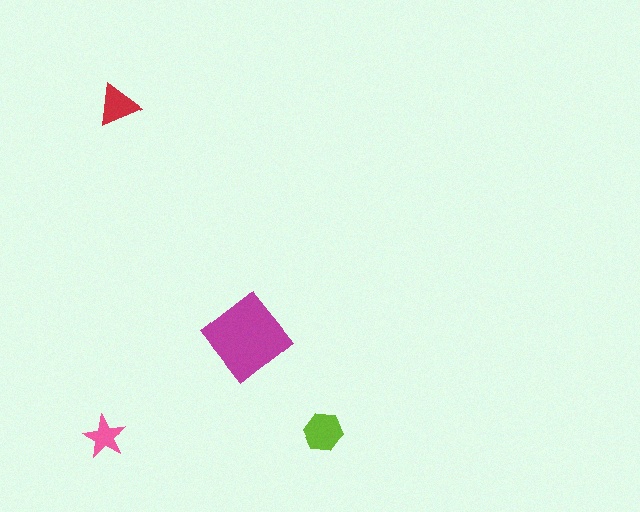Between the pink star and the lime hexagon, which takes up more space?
The lime hexagon.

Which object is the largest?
The magenta diamond.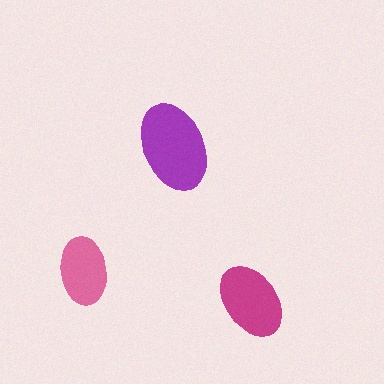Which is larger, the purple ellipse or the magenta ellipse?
The purple one.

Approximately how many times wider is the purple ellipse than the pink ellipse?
About 1.5 times wider.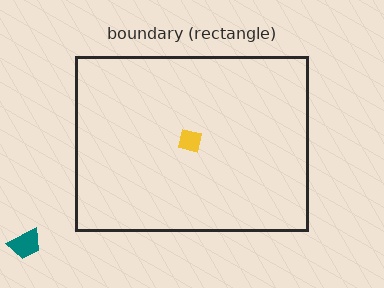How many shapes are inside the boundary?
1 inside, 1 outside.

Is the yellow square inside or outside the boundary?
Inside.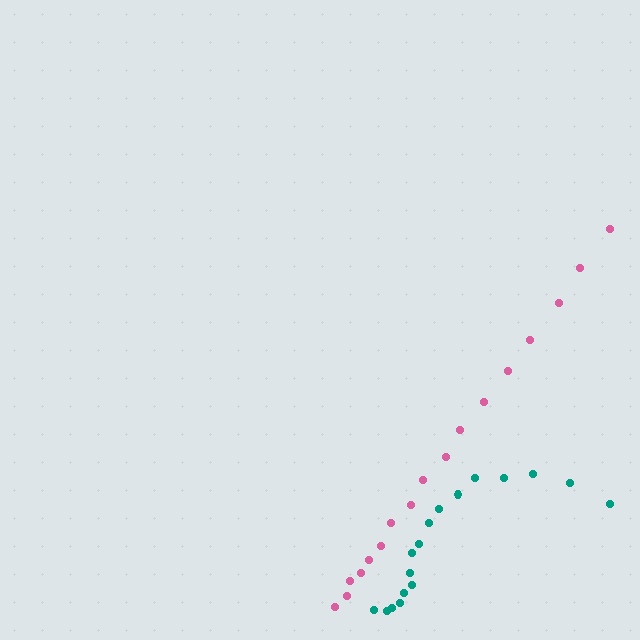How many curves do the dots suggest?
There are 2 distinct paths.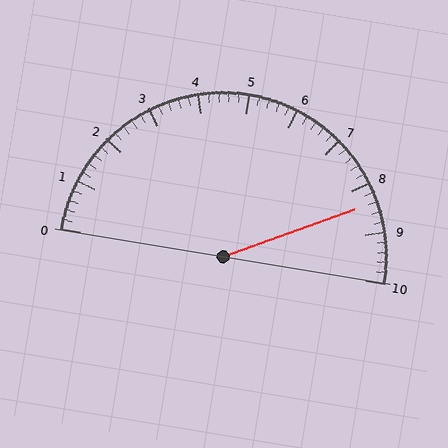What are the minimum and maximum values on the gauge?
The gauge ranges from 0 to 10.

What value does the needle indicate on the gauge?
The needle indicates approximately 8.4.